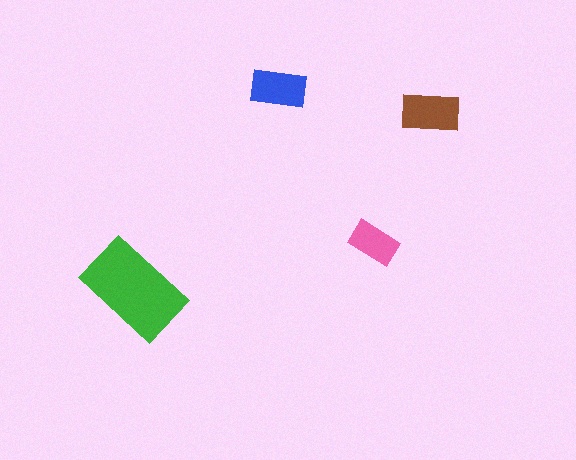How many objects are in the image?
There are 4 objects in the image.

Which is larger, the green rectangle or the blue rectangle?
The green one.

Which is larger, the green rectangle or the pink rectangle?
The green one.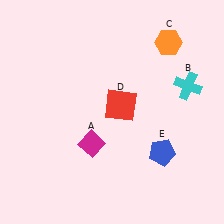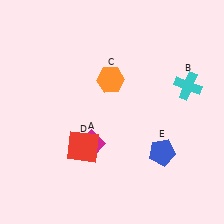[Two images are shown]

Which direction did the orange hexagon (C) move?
The orange hexagon (C) moved left.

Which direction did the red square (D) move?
The red square (D) moved down.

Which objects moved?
The objects that moved are: the orange hexagon (C), the red square (D).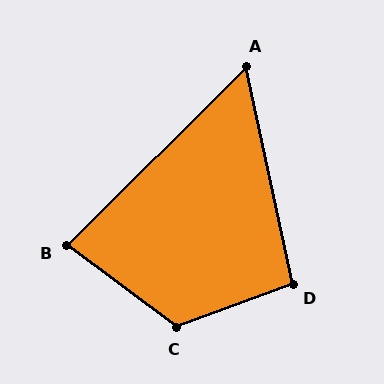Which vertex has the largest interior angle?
C, at approximately 123 degrees.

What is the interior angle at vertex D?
Approximately 99 degrees (obtuse).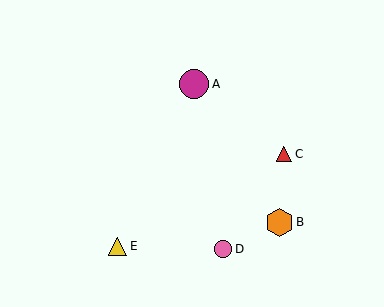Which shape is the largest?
The magenta circle (labeled A) is the largest.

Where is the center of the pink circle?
The center of the pink circle is at (223, 249).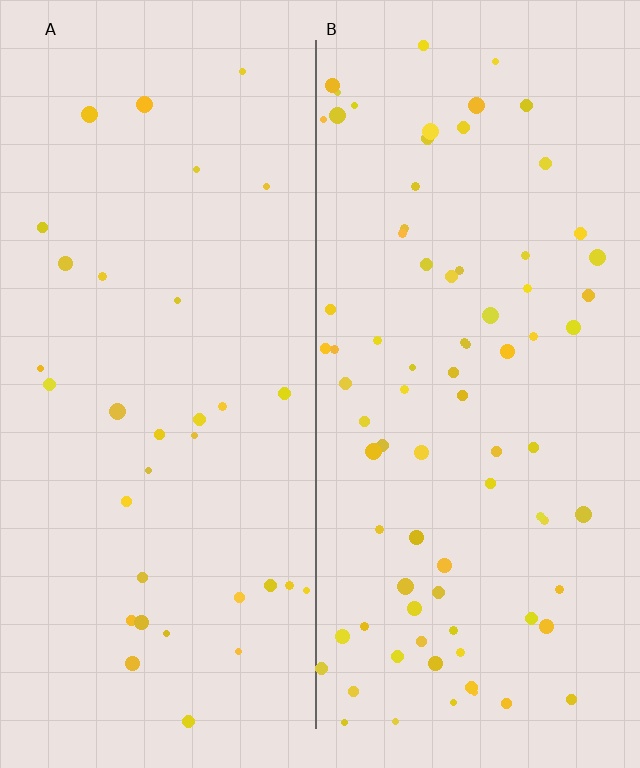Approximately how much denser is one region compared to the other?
Approximately 2.4× — region B over region A.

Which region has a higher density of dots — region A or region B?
B (the right).